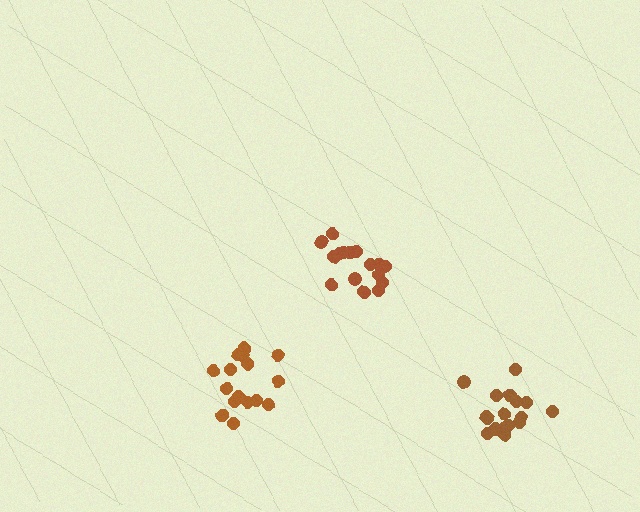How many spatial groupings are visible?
There are 3 spatial groupings.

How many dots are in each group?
Group 1: 16 dots, Group 2: 16 dots, Group 3: 17 dots (49 total).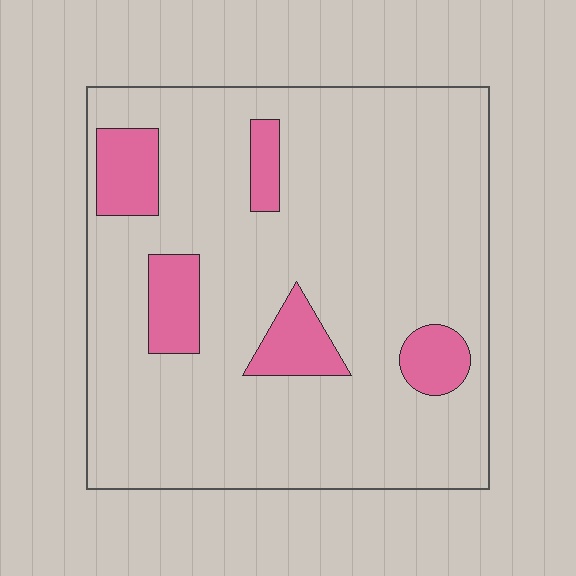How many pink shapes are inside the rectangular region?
5.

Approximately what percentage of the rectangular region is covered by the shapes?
Approximately 15%.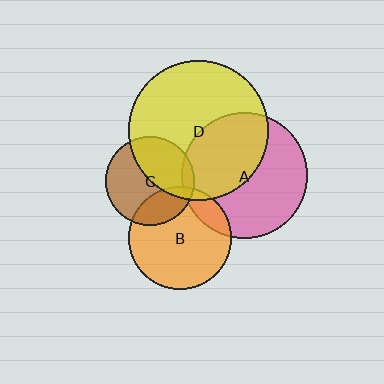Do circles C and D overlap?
Yes.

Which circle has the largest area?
Circle D (yellow).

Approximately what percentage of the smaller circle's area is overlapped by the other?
Approximately 45%.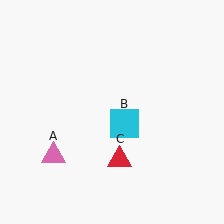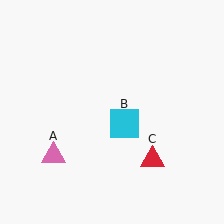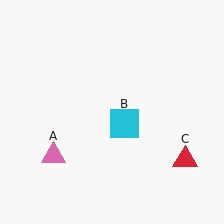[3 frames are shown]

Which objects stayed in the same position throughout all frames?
Pink triangle (object A) and cyan square (object B) remained stationary.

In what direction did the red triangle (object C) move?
The red triangle (object C) moved right.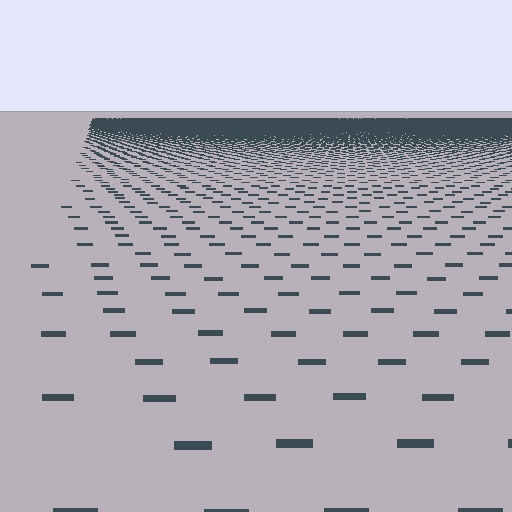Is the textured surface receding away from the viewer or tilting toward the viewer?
The surface is receding away from the viewer. Texture elements get smaller and denser toward the top.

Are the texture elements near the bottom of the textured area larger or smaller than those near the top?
Larger. Near the bottom, elements are closer to the viewer and appear at a bigger on-screen size.